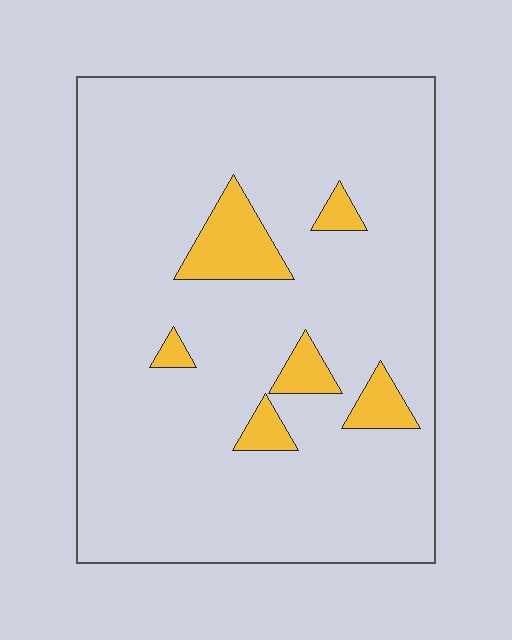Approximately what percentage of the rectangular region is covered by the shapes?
Approximately 10%.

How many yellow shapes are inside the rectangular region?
6.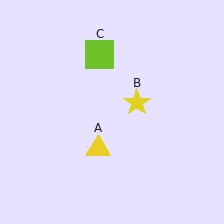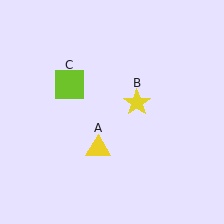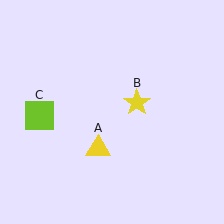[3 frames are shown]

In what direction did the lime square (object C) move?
The lime square (object C) moved down and to the left.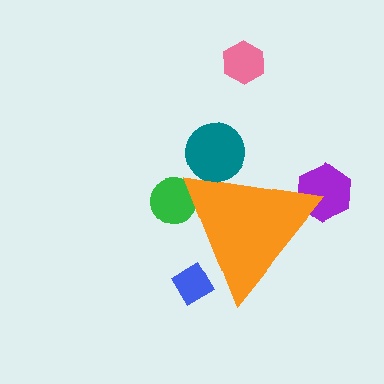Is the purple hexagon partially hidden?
Yes, the purple hexagon is partially hidden behind the orange triangle.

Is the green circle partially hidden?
Yes, the green circle is partially hidden behind the orange triangle.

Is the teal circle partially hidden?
Yes, the teal circle is partially hidden behind the orange triangle.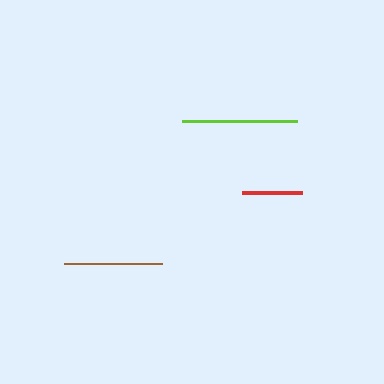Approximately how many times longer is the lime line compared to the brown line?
The lime line is approximately 1.2 times the length of the brown line.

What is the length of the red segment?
The red segment is approximately 61 pixels long.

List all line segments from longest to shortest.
From longest to shortest: lime, brown, red.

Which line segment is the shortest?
The red line is the shortest at approximately 61 pixels.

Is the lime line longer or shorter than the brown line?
The lime line is longer than the brown line.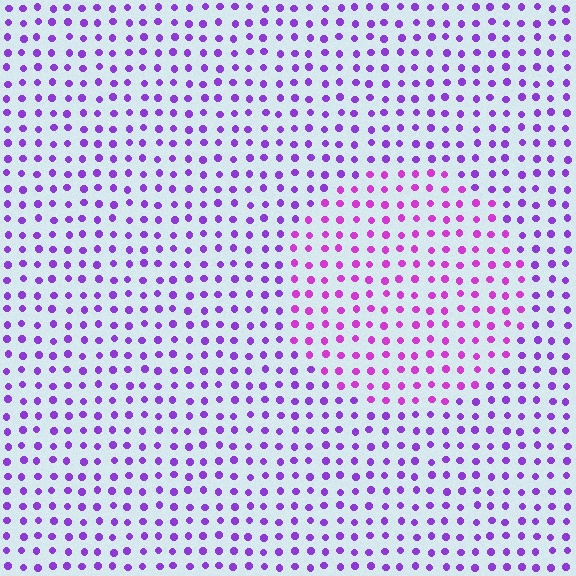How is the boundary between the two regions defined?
The boundary is defined purely by a slight shift in hue (about 28 degrees). Spacing, size, and orientation are identical on both sides.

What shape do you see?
I see a circle.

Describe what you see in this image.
The image is filled with small purple elements in a uniform arrangement. A circle-shaped region is visible where the elements are tinted to a slightly different hue, forming a subtle color boundary.